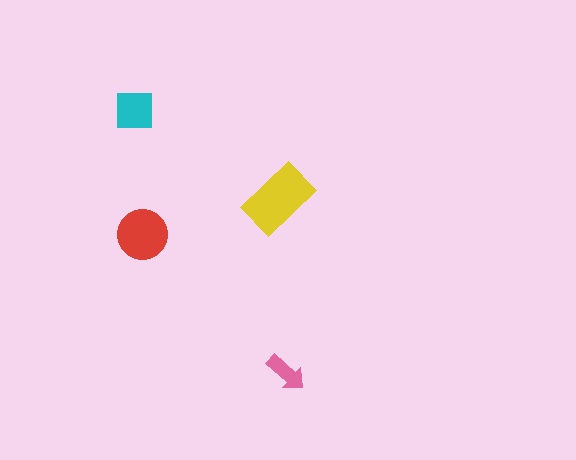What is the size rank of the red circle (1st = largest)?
2nd.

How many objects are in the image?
There are 4 objects in the image.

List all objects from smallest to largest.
The pink arrow, the cyan square, the red circle, the yellow rectangle.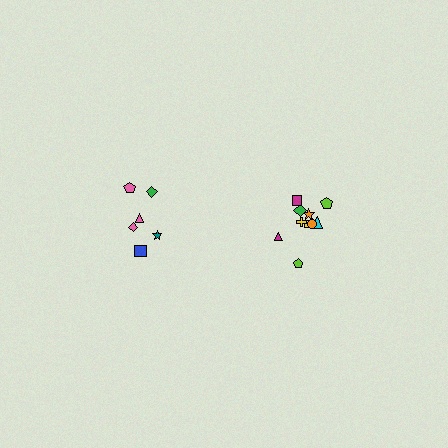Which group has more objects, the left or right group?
The right group.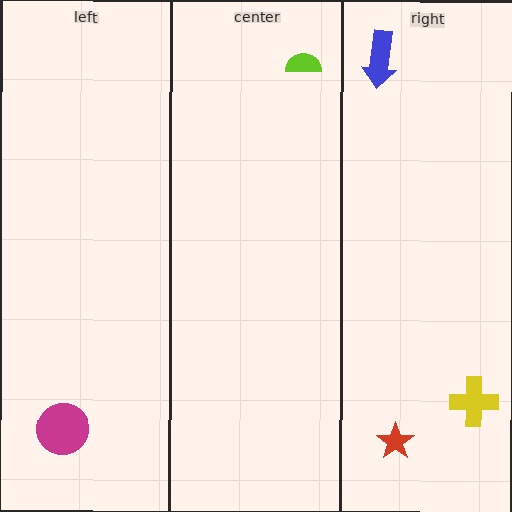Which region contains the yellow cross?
The right region.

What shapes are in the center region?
The lime semicircle.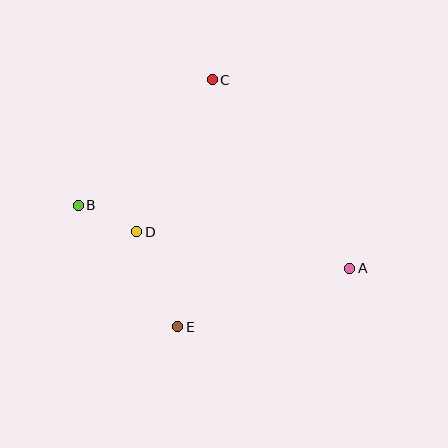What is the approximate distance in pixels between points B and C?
The distance between B and C is approximately 183 pixels.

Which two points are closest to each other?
Points B and D are closest to each other.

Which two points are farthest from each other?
Points A and B are farthest from each other.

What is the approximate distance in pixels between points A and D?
The distance between A and D is approximately 216 pixels.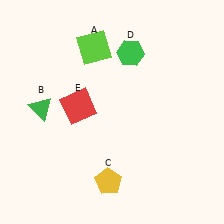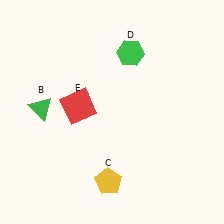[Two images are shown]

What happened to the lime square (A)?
The lime square (A) was removed in Image 2. It was in the top-left area of Image 1.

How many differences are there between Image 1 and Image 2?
There is 1 difference between the two images.